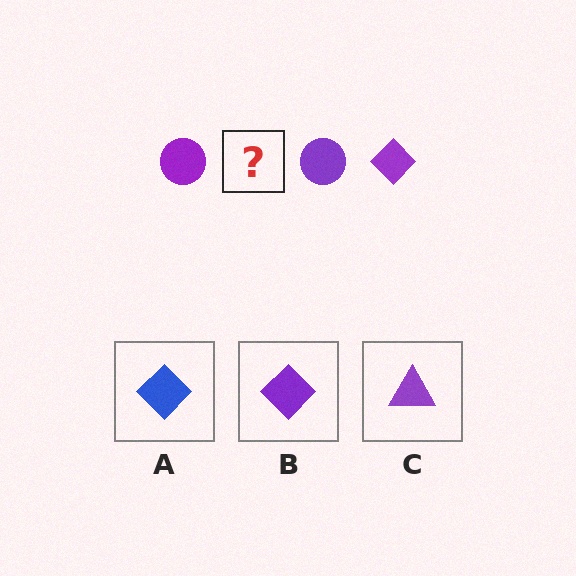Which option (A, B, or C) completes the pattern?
B.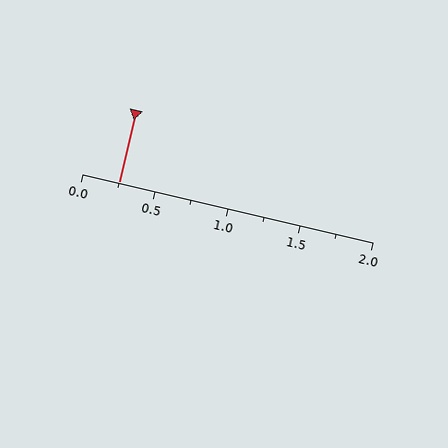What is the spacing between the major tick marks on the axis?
The major ticks are spaced 0.5 apart.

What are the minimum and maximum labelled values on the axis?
The axis runs from 0.0 to 2.0.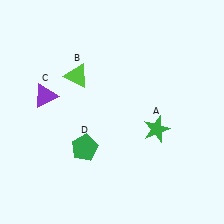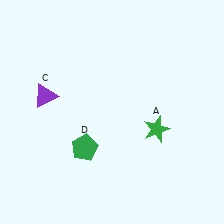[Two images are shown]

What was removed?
The lime triangle (B) was removed in Image 2.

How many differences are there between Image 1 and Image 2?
There is 1 difference between the two images.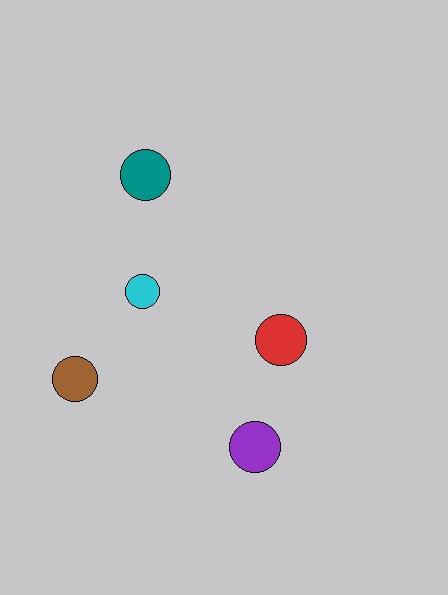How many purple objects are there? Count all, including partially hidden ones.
There is 1 purple object.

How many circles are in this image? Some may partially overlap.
There are 5 circles.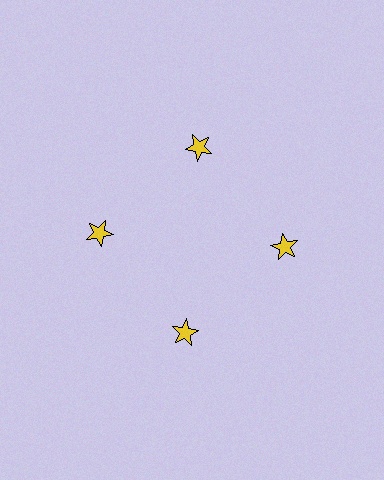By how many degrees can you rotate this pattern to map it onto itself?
The pattern maps onto itself every 90 degrees of rotation.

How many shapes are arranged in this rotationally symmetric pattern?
There are 4 shapes, arranged in 4 groups of 1.